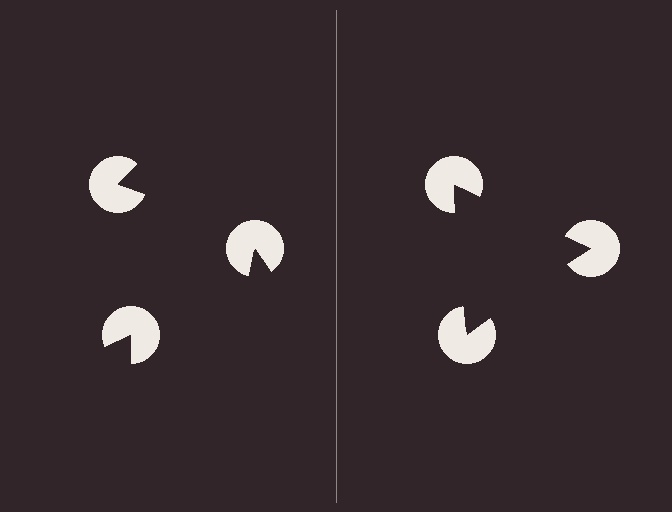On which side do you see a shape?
An illusory triangle appears on the right side. On the left side the wedge cuts are rotated, so no coherent shape forms.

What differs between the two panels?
The pac-man discs are positioned identically on both sides; only the wedge orientations differ. On the right they align to a triangle; on the left they are misaligned.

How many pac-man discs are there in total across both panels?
6 — 3 on each side.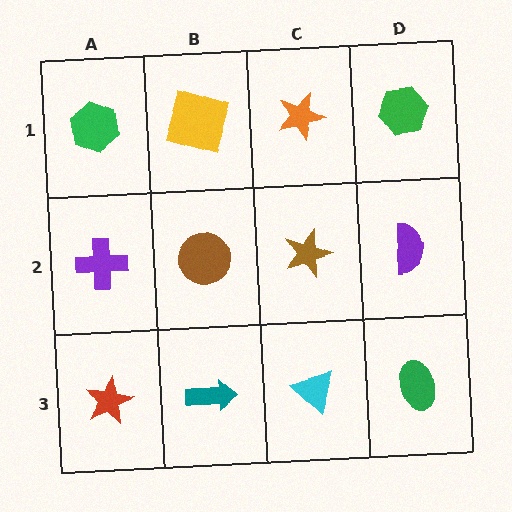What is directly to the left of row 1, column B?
A green hexagon.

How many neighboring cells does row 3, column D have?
2.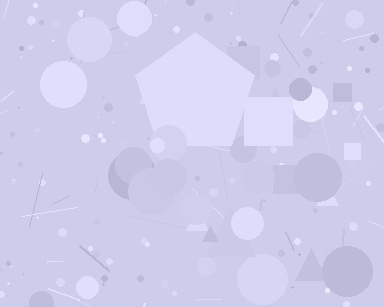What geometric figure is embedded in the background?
A pentagon is embedded in the background.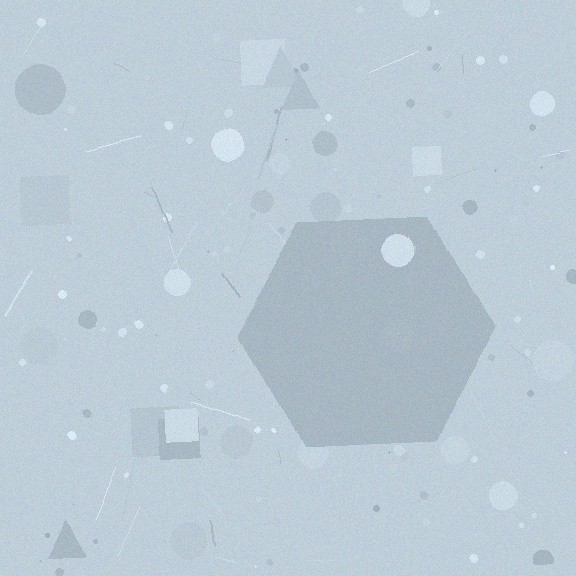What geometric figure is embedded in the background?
A hexagon is embedded in the background.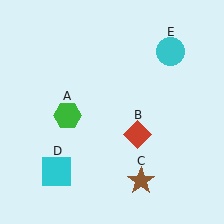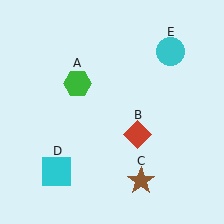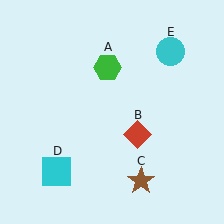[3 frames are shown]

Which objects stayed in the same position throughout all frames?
Red diamond (object B) and brown star (object C) and cyan square (object D) and cyan circle (object E) remained stationary.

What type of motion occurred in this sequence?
The green hexagon (object A) rotated clockwise around the center of the scene.